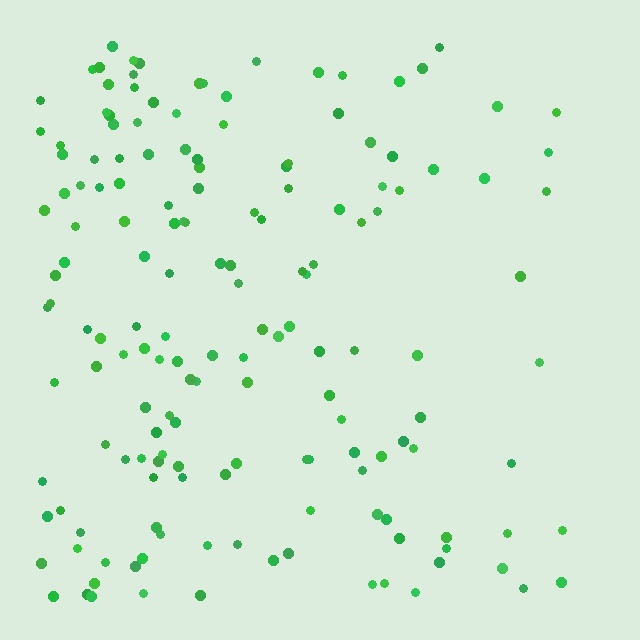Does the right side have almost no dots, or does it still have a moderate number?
Still a moderate number, just noticeably fewer than the left.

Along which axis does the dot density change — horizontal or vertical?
Horizontal.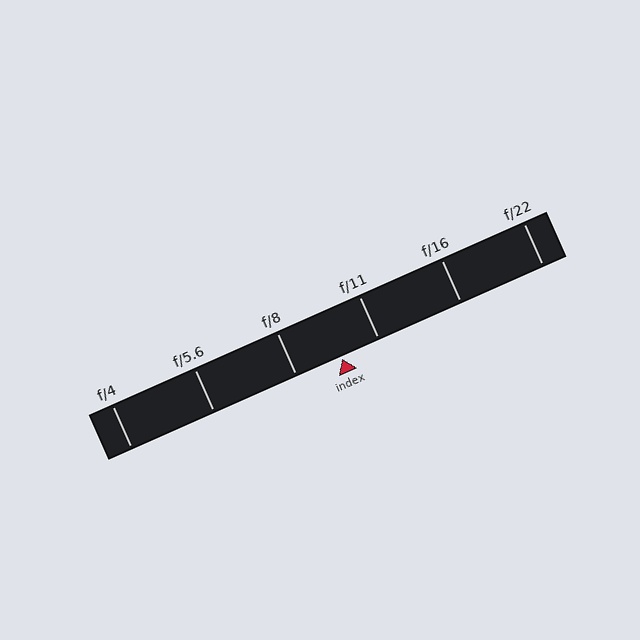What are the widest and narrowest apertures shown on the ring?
The widest aperture shown is f/4 and the narrowest is f/22.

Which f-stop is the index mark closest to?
The index mark is closest to f/11.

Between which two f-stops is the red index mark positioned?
The index mark is between f/8 and f/11.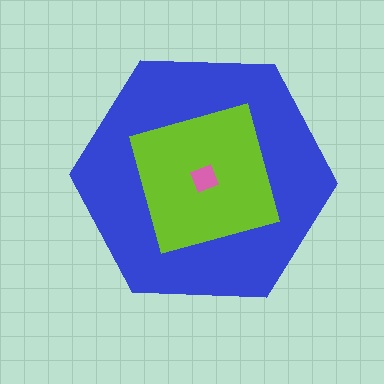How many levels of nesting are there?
3.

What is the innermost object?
The pink diamond.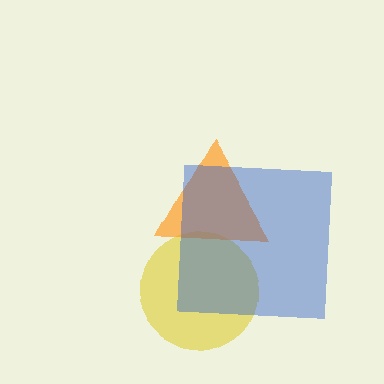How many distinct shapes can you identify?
There are 3 distinct shapes: a yellow circle, an orange triangle, a blue square.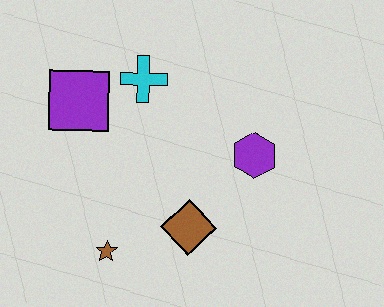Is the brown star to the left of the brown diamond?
Yes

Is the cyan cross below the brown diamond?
No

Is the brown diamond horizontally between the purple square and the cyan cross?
No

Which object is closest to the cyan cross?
The purple square is closest to the cyan cross.